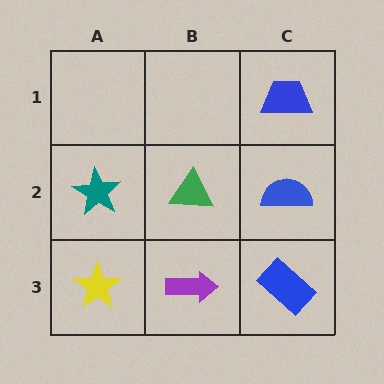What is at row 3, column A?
A yellow star.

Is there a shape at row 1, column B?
No, that cell is empty.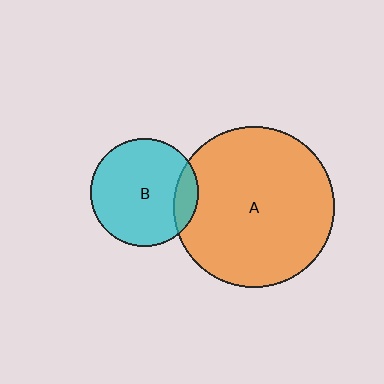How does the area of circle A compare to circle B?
Approximately 2.2 times.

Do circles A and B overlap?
Yes.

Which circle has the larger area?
Circle A (orange).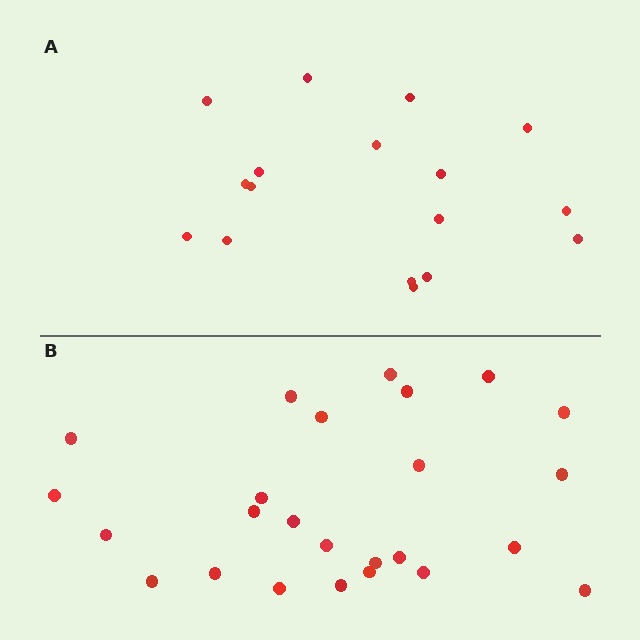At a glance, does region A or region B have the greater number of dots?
Region B (the bottom region) has more dots.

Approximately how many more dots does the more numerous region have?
Region B has roughly 8 or so more dots than region A.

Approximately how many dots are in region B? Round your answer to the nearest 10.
About 20 dots. (The exact count is 25, which rounds to 20.)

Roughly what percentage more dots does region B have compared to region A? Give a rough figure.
About 45% more.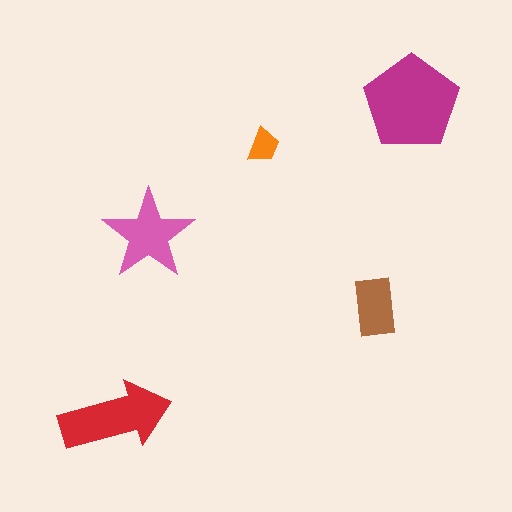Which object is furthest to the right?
The magenta pentagon is rightmost.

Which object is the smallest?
The orange trapezoid.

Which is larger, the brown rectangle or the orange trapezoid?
The brown rectangle.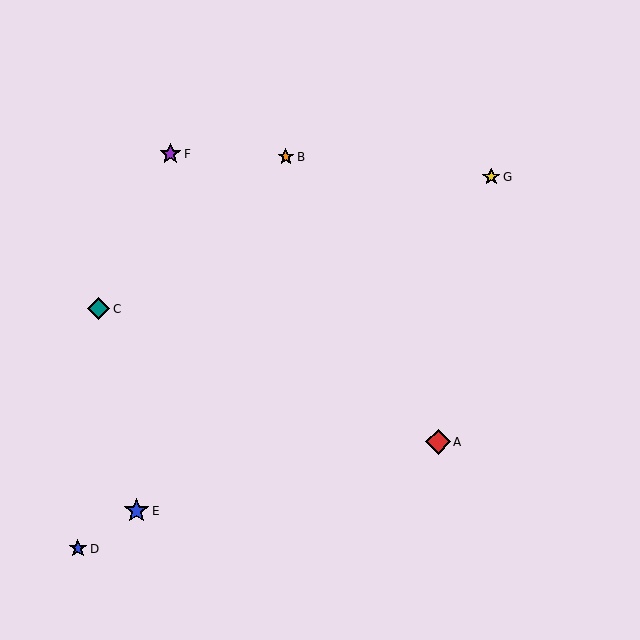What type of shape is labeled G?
Shape G is a yellow star.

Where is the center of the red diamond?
The center of the red diamond is at (438, 442).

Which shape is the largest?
The red diamond (labeled A) is the largest.